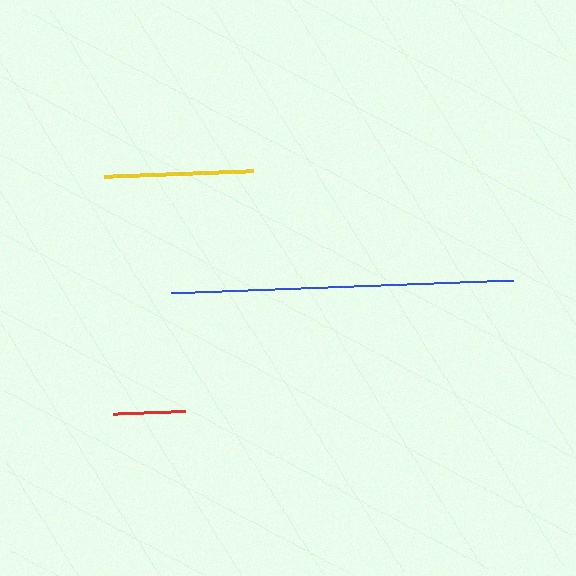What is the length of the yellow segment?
The yellow segment is approximately 149 pixels long.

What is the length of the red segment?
The red segment is approximately 71 pixels long.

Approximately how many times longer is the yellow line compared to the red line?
The yellow line is approximately 2.1 times the length of the red line.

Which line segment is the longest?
The blue line is the longest at approximately 343 pixels.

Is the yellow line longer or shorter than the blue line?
The blue line is longer than the yellow line.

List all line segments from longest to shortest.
From longest to shortest: blue, yellow, red.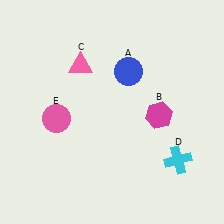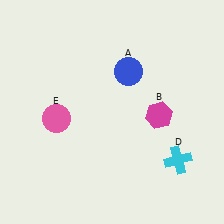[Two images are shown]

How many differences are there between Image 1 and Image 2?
There is 1 difference between the two images.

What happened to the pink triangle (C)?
The pink triangle (C) was removed in Image 2. It was in the top-left area of Image 1.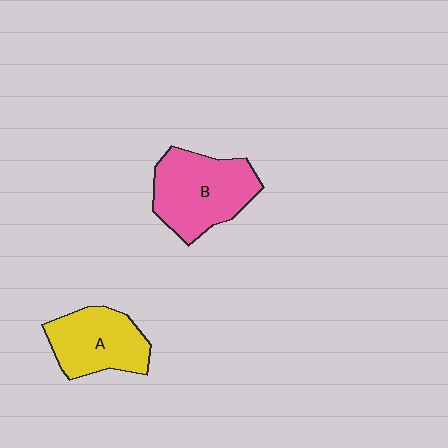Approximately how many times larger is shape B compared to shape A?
Approximately 1.2 times.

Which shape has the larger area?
Shape B (pink).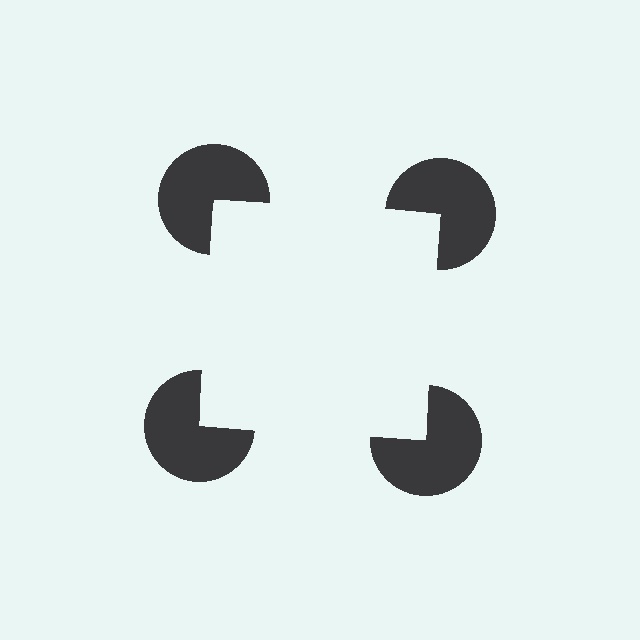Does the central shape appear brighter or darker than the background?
It typically appears slightly brighter than the background, even though no actual brightness change is drawn.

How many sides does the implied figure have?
4 sides.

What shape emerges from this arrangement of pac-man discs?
An illusory square — its edges are inferred from the aligned wedge cuts in the pac-man discs, not physically drawn.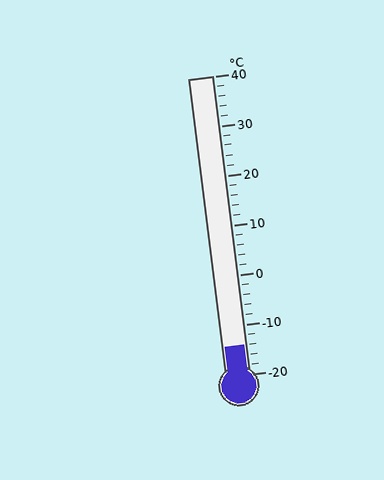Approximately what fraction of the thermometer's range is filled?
The thermometer is filled to approximately 10% of its range.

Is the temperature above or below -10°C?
The temperature is below -10°C.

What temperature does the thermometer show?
The thermometer shows approximately -14°C.